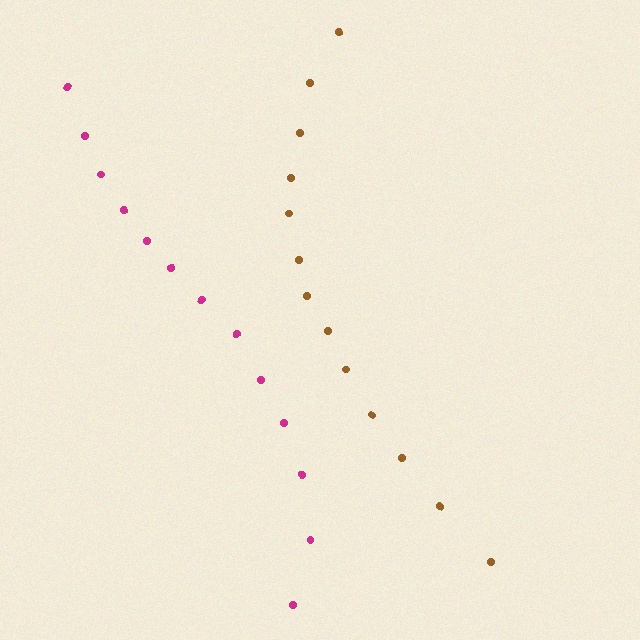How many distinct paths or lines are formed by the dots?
There are 2 distinct paths.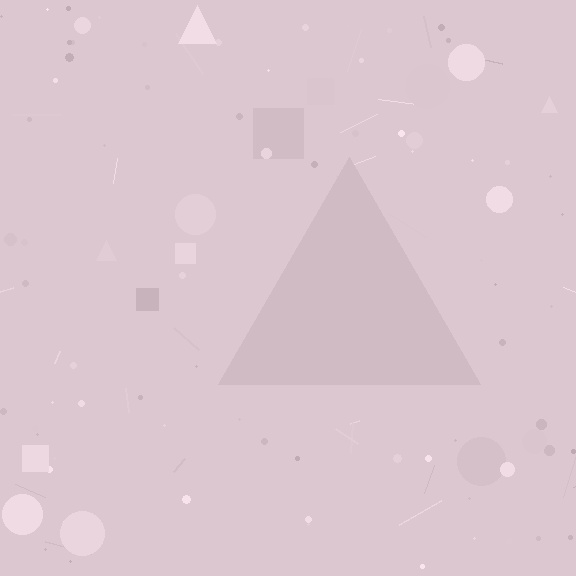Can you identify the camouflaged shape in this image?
The camouflaged shape is a triangle.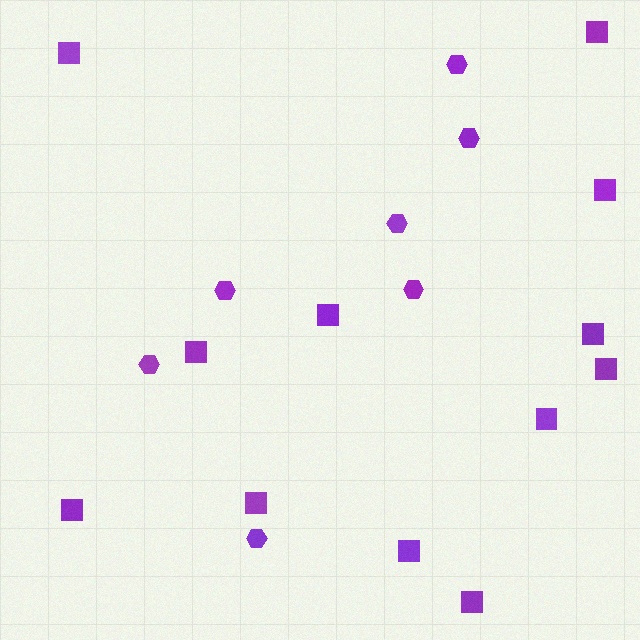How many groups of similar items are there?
There are 2 groups: one group of squares (12) and one group of hexagons (7).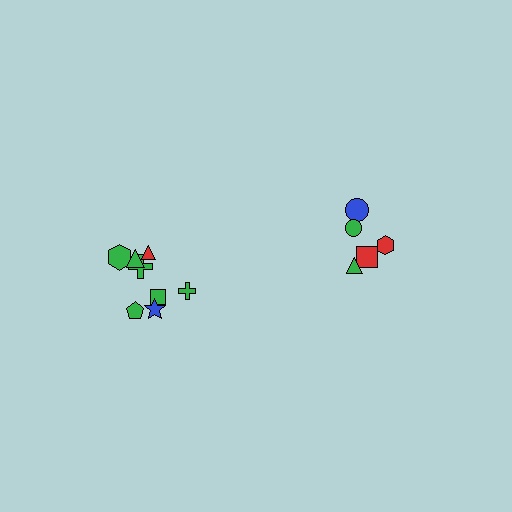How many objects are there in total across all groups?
There are 13 objects.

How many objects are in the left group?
There are 8 objects.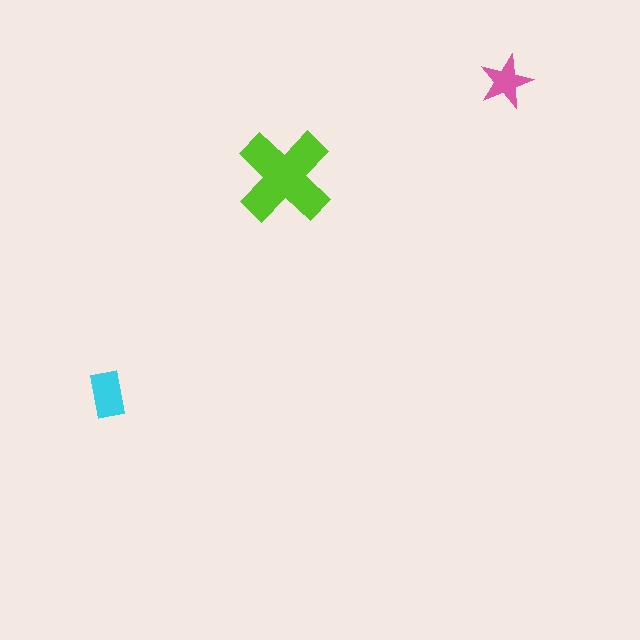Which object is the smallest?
The pink star.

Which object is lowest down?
The cyan rectangle is bottommost.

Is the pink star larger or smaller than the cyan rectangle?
Smaller.